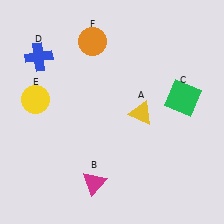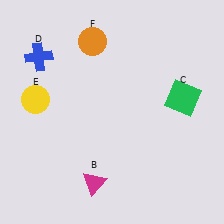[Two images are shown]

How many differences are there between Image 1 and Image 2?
There is 1 difference between the two images.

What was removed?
The yellow triangle (A) was removed in Image 2.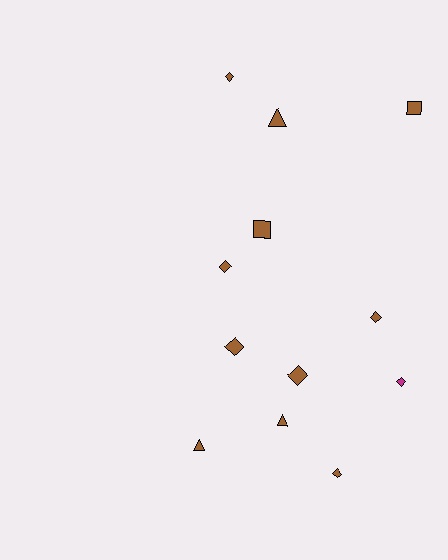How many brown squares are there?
There are 2 brown squares.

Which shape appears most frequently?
Diamond, with 7 objects.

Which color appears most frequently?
Brown, with 11 objects.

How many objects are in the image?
There are 12 objects.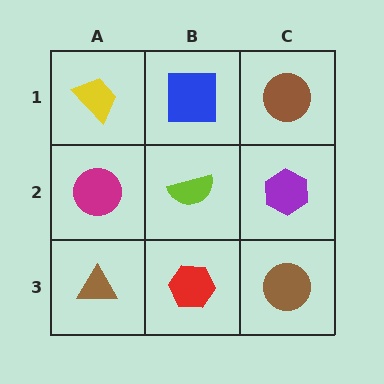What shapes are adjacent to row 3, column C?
A purple hexagon (row 2, column C), a red hexagon (row 3, column B).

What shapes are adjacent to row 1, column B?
A lime semicircle (row 2, column B), a yellow trapezoid (row 1, column A), a brown circle (row 1, column C).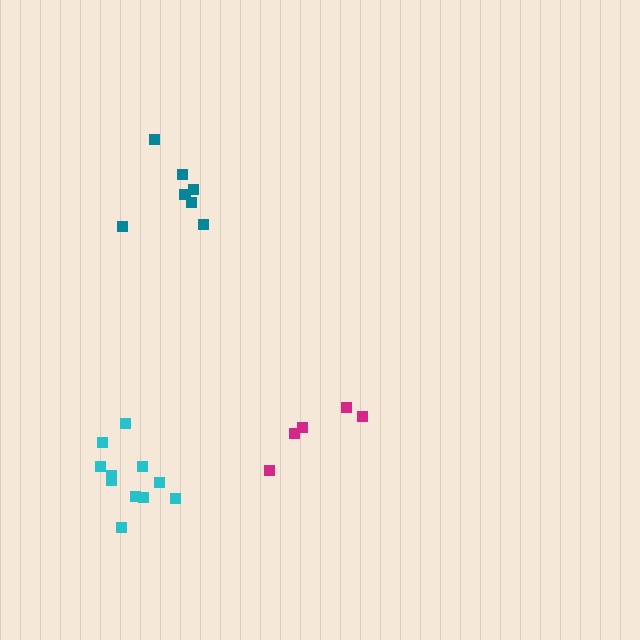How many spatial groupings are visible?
There are 3 spatial groupings.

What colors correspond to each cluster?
The clusters are colored: magenta, teal, cyan.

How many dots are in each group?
Group 1: 5 dots, Group 2: 8 dots, Group 3: 11 dots (24 total).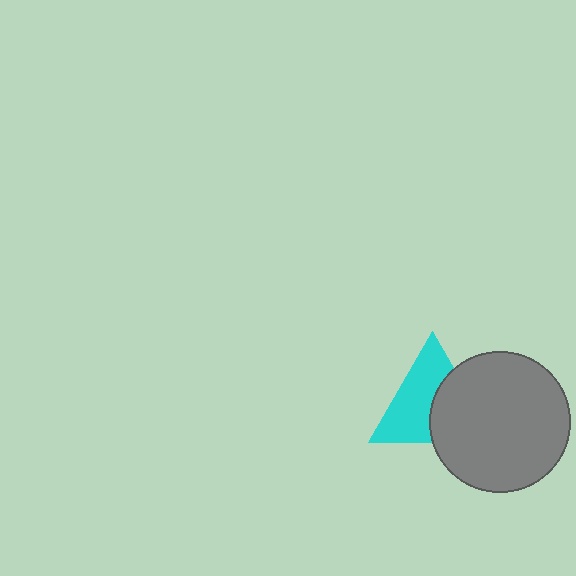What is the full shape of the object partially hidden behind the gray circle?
The partially hidden object is a cyan triangle.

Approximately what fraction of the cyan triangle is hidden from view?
Roughly 42% of the cyan triangle is hidden behind the gray circle.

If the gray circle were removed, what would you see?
You would see the complete cyan triangle.